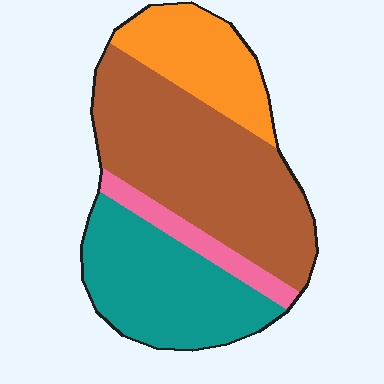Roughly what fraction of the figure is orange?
Orange covers 19% of the figure.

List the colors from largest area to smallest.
From largest to smallest: brown, teal, orange, pink.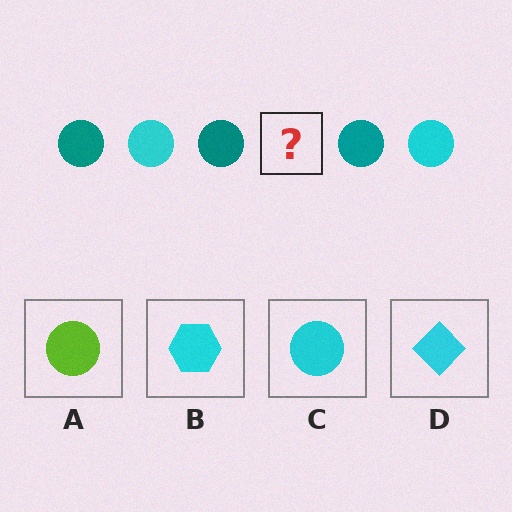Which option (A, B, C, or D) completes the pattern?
C.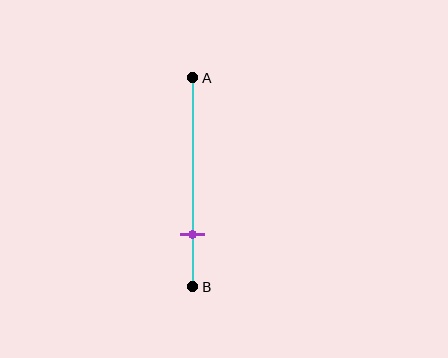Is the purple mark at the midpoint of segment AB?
No, the mark is at about 75% from A, not at the 50% midpoint.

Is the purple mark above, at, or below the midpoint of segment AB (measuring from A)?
The purple mark is below the midpoint of segment AB.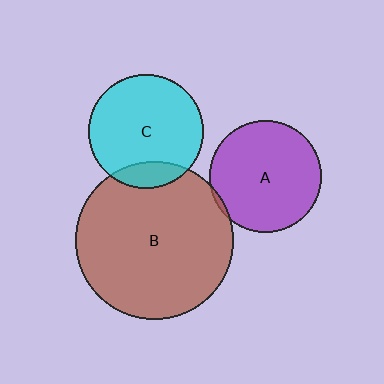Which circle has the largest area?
Circle B (brown).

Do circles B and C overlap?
Yes.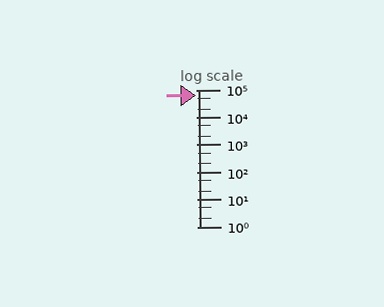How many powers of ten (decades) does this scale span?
The scale spans 5 decades, from 1 to 100000.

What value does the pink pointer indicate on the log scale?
The pointer indicates approximately 64000.